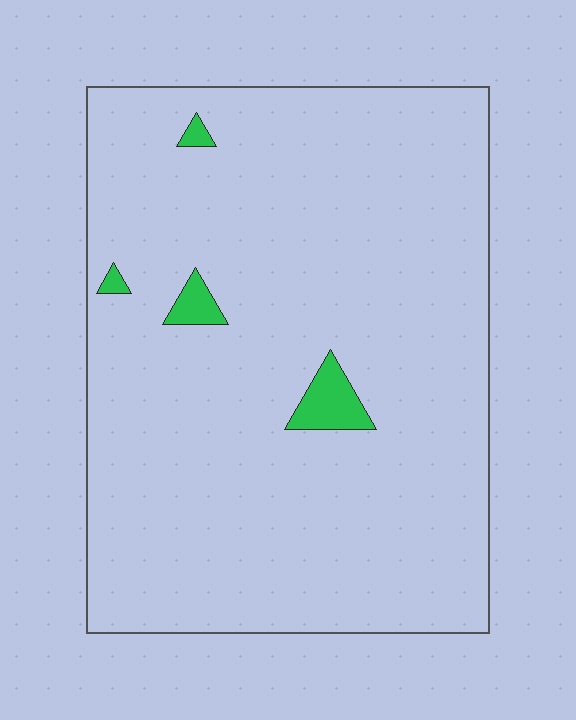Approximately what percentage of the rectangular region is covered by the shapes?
Approximately 5%.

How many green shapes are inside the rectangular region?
4.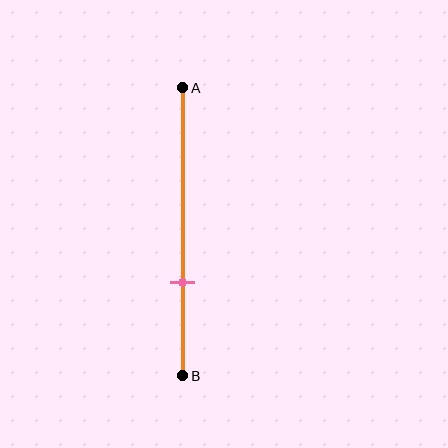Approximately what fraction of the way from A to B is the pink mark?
The pink mark is approximately 70% of the way from A to B.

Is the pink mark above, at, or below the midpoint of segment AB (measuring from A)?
The pink mark is below the midpoint of segment AB.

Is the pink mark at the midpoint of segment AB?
No, the mark is at about 70% from A, not at the 50% midpoint.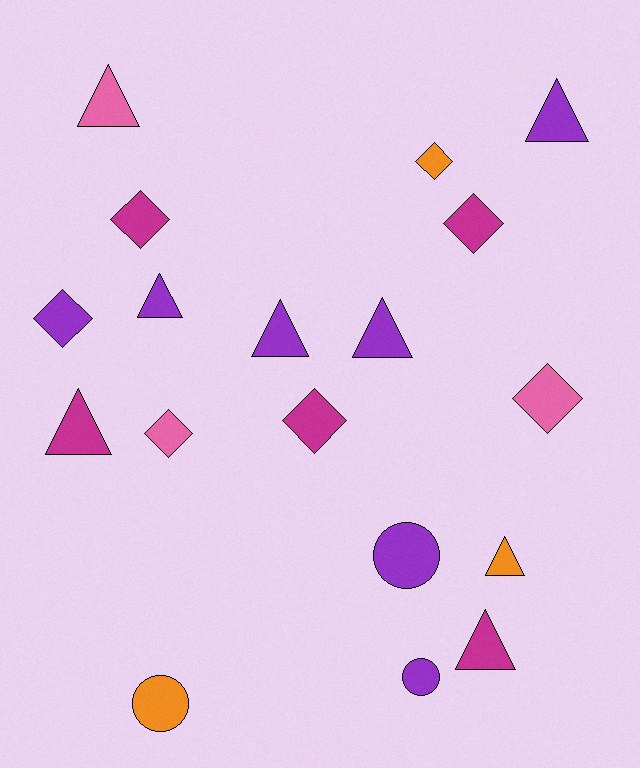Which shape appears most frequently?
Triangle, with 8 objects.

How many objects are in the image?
There are 18 objects.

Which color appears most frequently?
Purple, with 7 objects.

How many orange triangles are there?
There is 1 orange triangle.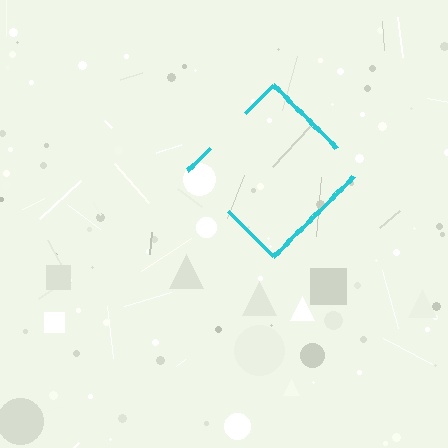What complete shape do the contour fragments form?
The contour fragments form a diamond.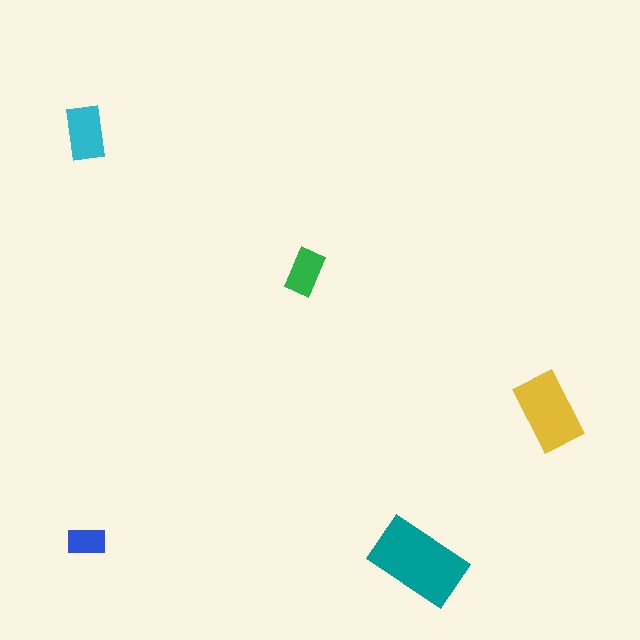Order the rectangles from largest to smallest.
the teal one, the yellow one, the cyan one, the green one, the blue one.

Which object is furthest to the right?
The yellow rectangle is rightmost.